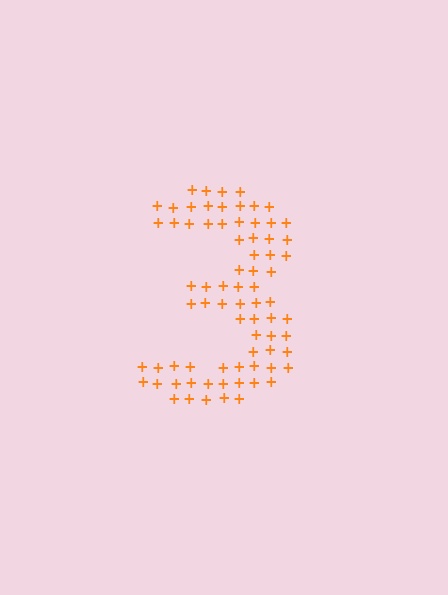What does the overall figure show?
The overall figure shows the digit 3.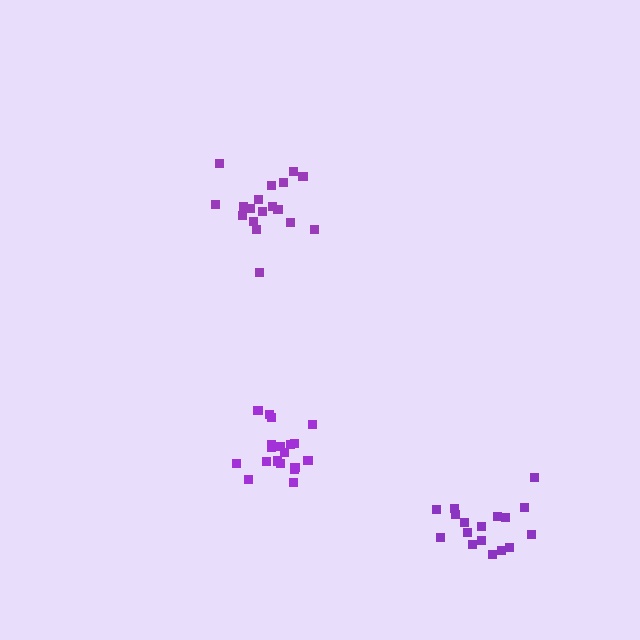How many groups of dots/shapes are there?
There are 3 groups.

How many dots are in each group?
Group 1: 19 dots, Group 2: 19 dots, Group 3: 17 dots (55 total).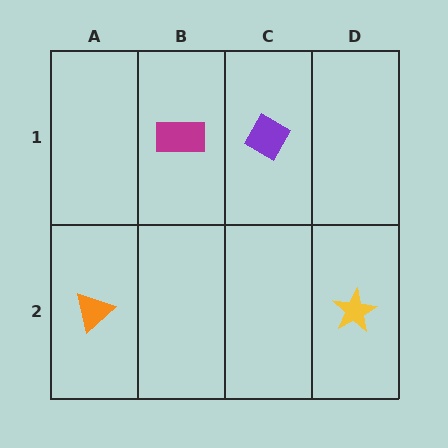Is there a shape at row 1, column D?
No, that cell is empty.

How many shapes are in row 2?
2 shapes.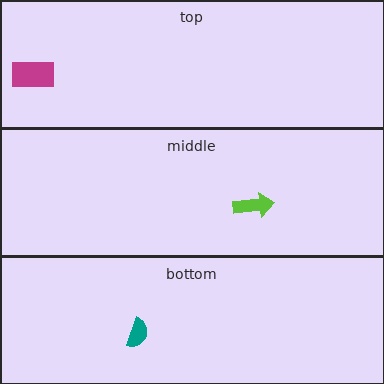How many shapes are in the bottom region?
1.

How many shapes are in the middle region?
1.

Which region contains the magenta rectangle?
The top region.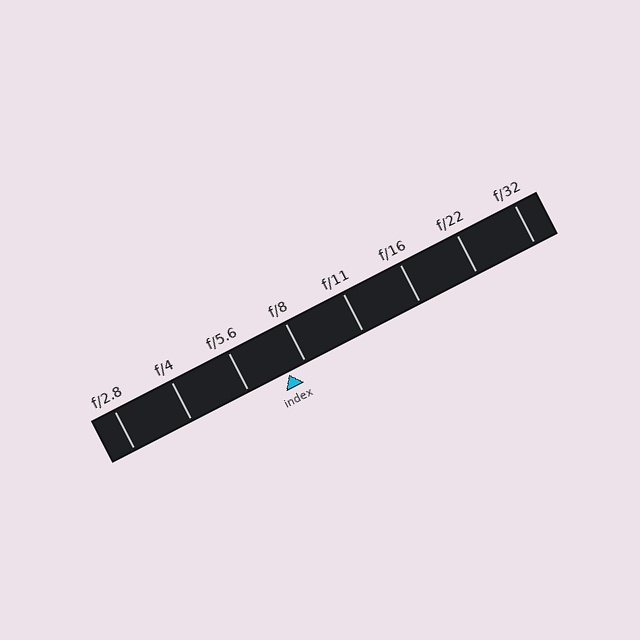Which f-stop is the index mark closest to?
The index mark is closest to f/8.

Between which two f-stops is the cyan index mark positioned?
The index mark is between f/5.6 and f/8.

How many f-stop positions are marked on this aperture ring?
There are 8 f-stop positions marked.